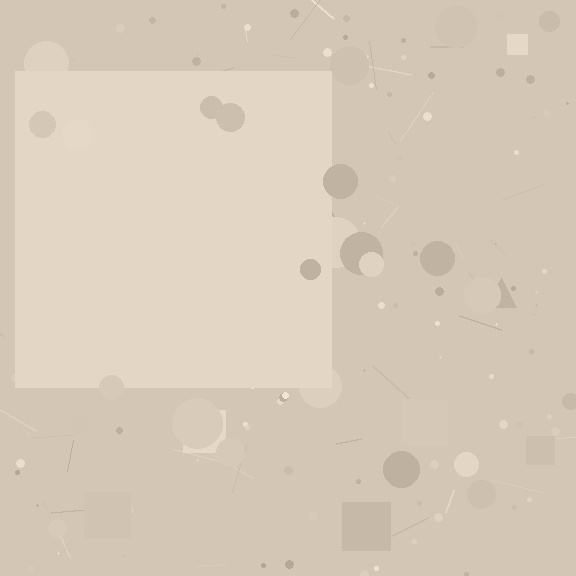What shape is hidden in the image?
A square is hidden in the image.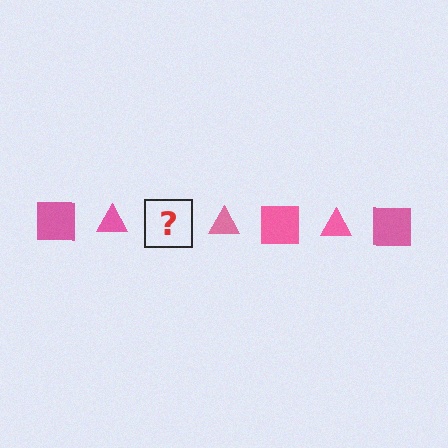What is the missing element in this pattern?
The missing element is a pink square.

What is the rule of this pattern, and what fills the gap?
The rule is that the pattern cycles through square, triangle shapes in pink. The gap should be filled with a pink square.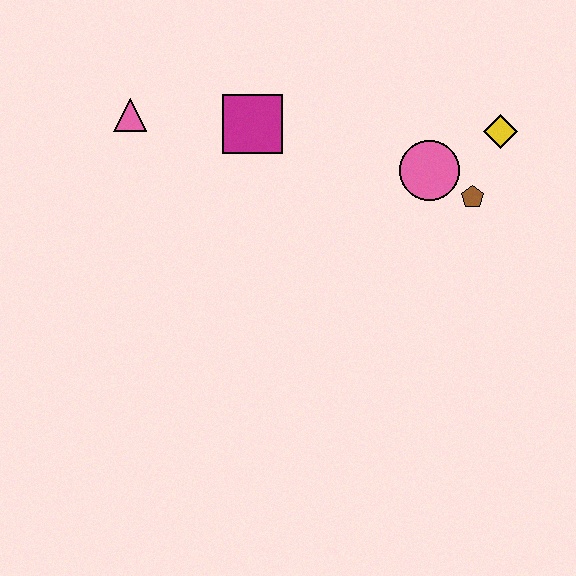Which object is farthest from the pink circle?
The pink triangle is farthest from the pink circle.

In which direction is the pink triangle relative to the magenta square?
The pink triangle is to the left of the magenta square.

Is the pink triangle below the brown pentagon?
No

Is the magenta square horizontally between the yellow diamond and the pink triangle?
Yes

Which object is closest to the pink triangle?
The magenta square is closest to the pink triangle.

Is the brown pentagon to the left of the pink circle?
No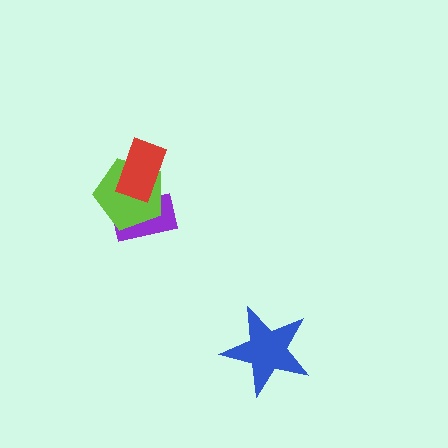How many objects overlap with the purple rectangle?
2 objects overlap with the purple rectangle.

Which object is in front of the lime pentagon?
The red rectangle is in front of the lime pentagon.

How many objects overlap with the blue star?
0 objects overlap with the blue star.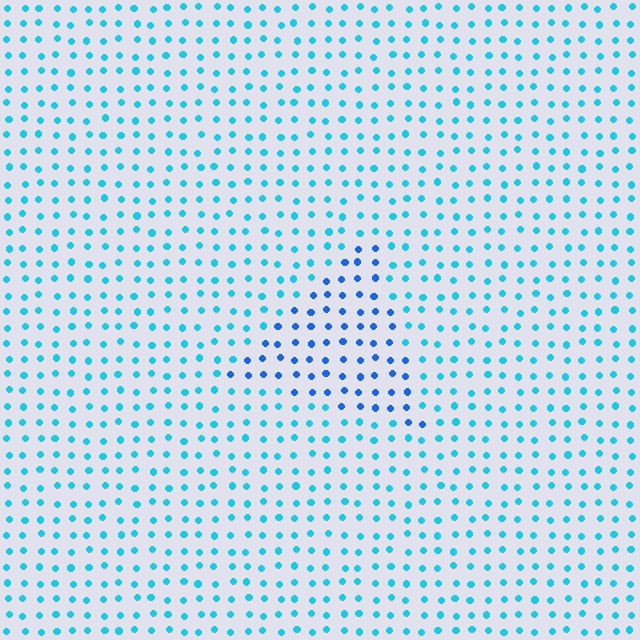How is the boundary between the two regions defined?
The boundary is defined purely by a slight shift in hue (about 31 degrees). Spacing, size, and orientation are identical on both sides.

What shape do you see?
I see a triangle.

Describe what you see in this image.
The image is filled with small cyan elements in a uniform arrangement. A triangle-shaped region is visible where the elements are tinted to a slightly different hue, forming a subtle color boundary.